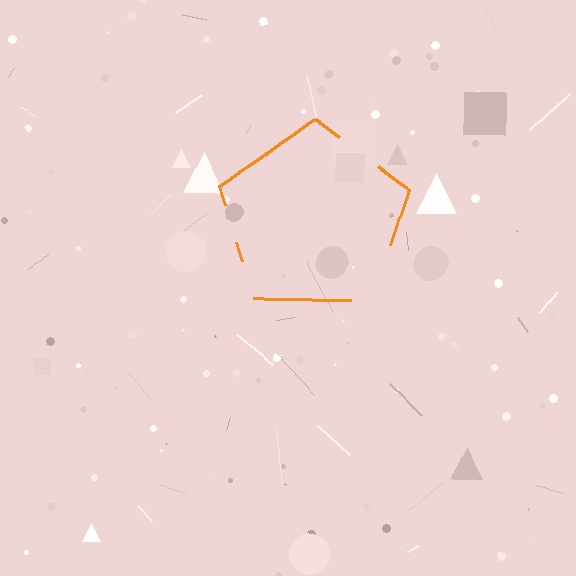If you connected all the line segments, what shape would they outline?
They would outline a pentagon.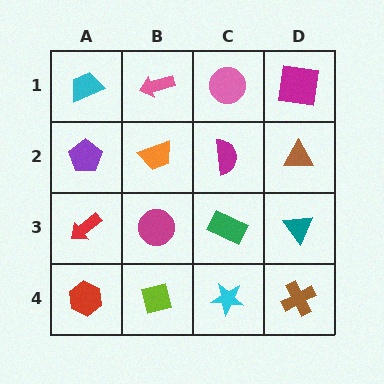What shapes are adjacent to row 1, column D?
A brown triangle (row 2, column D), a pink circle (row 1, column C).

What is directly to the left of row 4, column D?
A cyan star.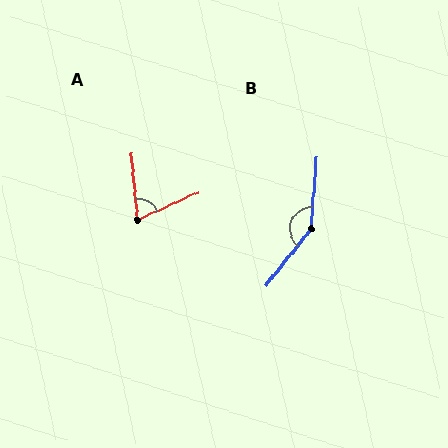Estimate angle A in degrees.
Approximately 70 degrees.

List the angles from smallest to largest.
A (70°), B (146°).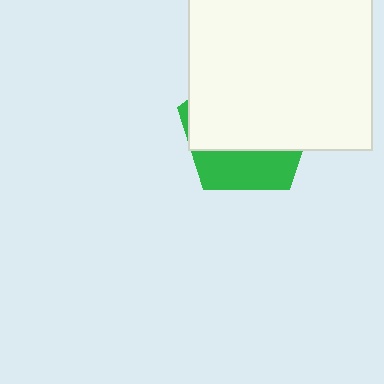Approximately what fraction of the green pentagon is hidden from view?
Roughly 69% of the green pentagon is hidden behind the white square.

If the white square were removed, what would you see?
You would see the complete green pentagon.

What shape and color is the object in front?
The object in front is a white square.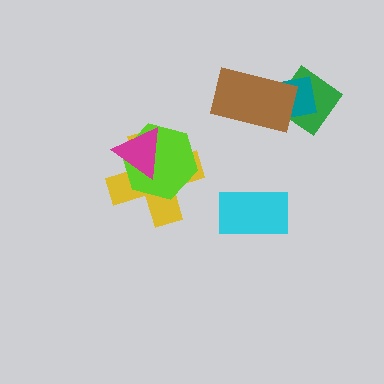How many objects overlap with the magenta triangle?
2 objects overlap with the magenta triangle.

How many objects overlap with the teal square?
2 objects overlap with the teal square.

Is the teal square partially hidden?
Yes, it is partially covered by another shape.